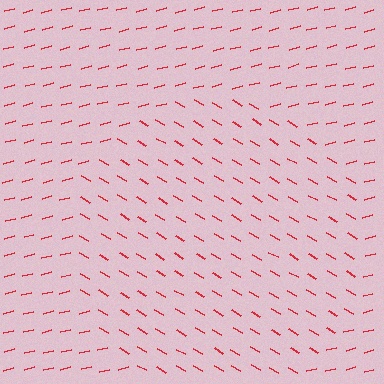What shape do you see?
I see a circle.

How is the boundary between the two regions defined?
The boundary is defined purely by a change in line orientation (approximately 45 degrees difference). All lines are the same color and thickness.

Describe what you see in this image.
The image is filled with small red line segments. A circle region in the image has lines oriented differently from the surrounding lines, creating a visible texture boundary.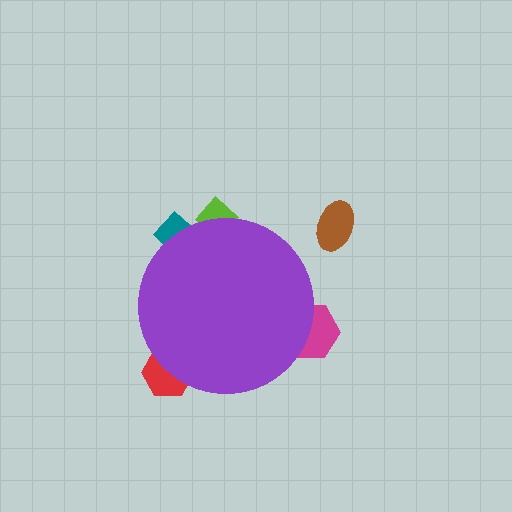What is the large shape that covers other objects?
A purple circle.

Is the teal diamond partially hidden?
Yes, the teal diamond is partially hidden behind the purple circle.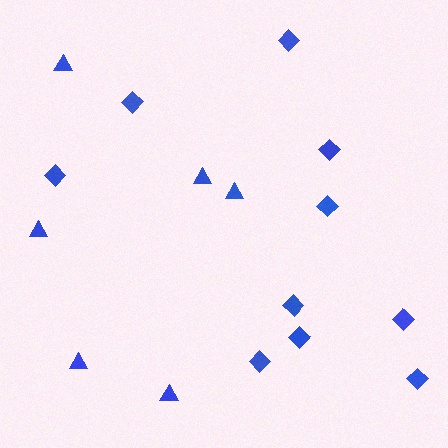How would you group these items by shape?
There are 2 groups: one group of diamonds (10) and one group of triangles (6).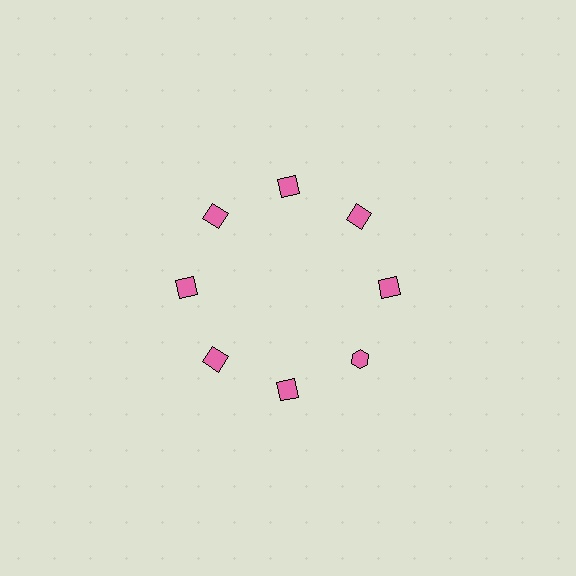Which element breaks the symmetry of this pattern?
The pink hexagon at roughly the 4 o'clock position breaks the symmetry. All other shapes are pink squares.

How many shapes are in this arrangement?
There are 8 shapes arranged in a ring pattern.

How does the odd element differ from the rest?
It has a different shape: hexagon instead of square.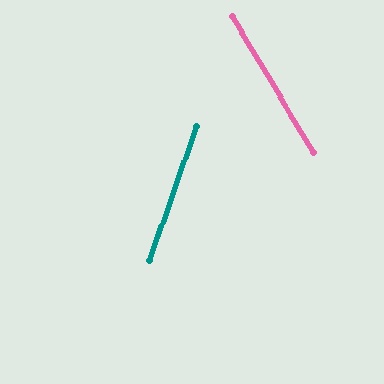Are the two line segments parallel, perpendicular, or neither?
Neither parallel nor perpendicular — they differ by about 50°.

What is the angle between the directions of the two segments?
Approximately 50 degrees.